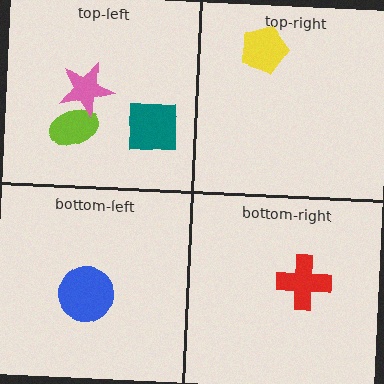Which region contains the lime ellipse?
The top-left region.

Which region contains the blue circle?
The bottom-left region.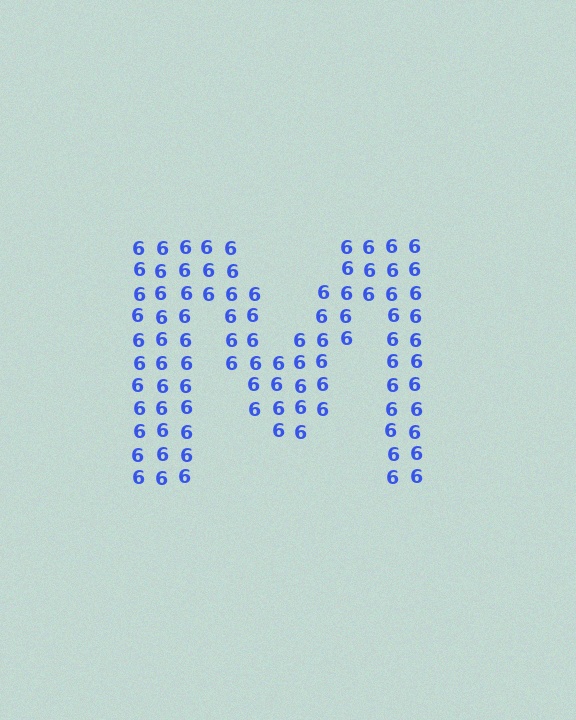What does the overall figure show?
The overall figure shows the letter M.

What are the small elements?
The small elements are digit 6's.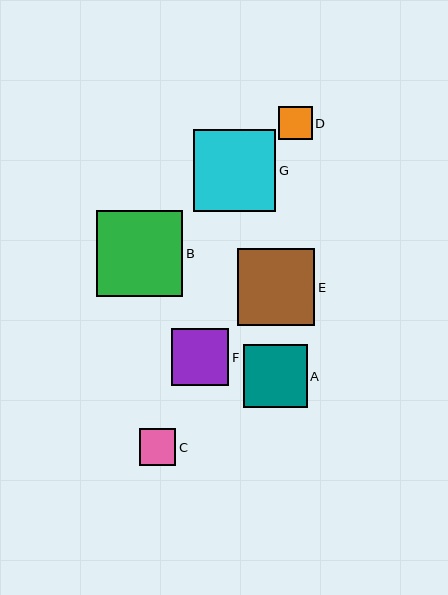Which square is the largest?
Square B is the largest with a size of approximately 87 pixels.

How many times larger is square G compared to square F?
Square G is approximately 1.5 times the size of square F.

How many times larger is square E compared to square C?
Square E is approximately 2.1 times the size of square C.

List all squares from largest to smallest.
From largest to smallest: B, G, E, A, F, C, D.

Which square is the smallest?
Square D is the smallest with a size of approximately 33 pixels.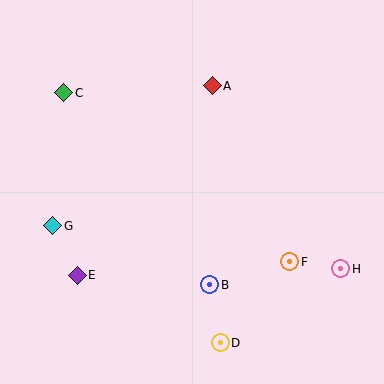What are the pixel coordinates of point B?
Point B is at (210, 285).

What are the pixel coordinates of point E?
Point E is at (77, 275).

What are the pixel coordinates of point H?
Point H is at (341, 269).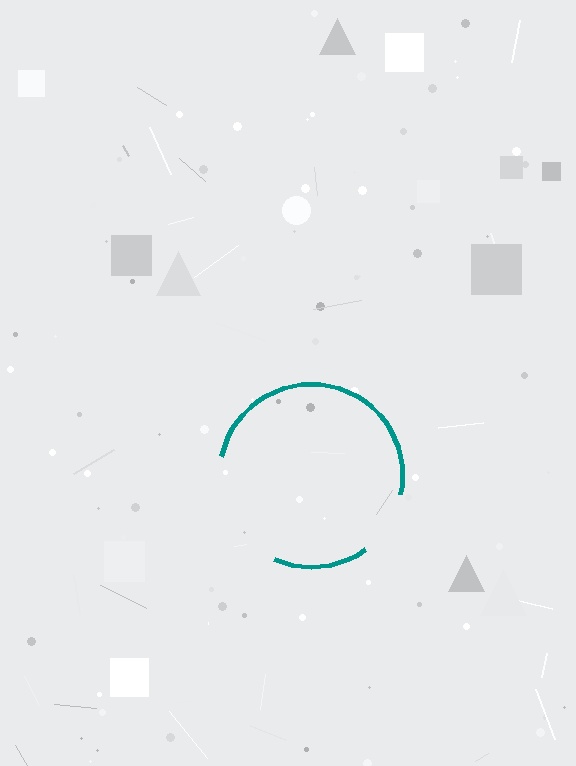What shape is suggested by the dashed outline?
The dashed outline suggests a circle.